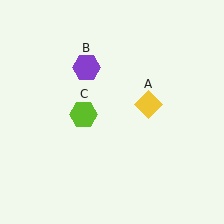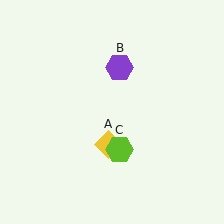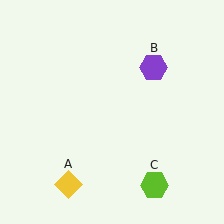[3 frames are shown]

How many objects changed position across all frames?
3 objects changed position: yellow diamond (object A), purple hexagon (object B), lime hexagon (object C).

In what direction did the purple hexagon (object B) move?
The purple hexagon (object B) moved right.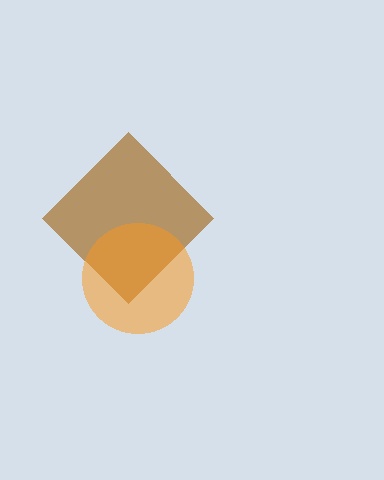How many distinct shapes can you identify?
There are 2 distinct shapes: a brown diamond, an orange circle.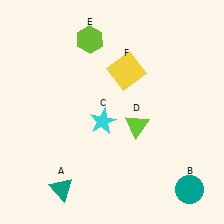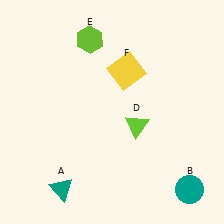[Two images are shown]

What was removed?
The cyan star (C) was removed in Image 2.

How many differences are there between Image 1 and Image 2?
There is 1 difference between the two images.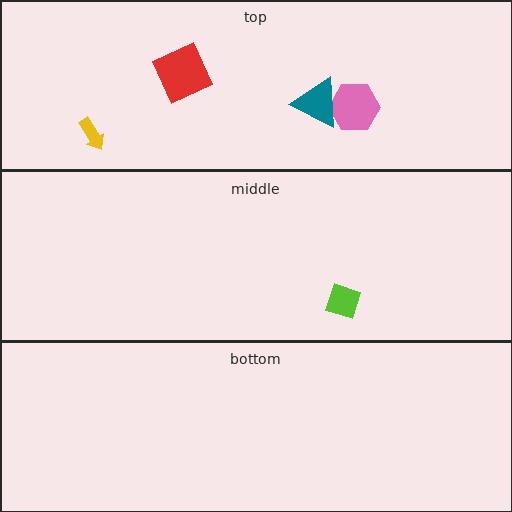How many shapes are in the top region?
4.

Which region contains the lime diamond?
The middle region.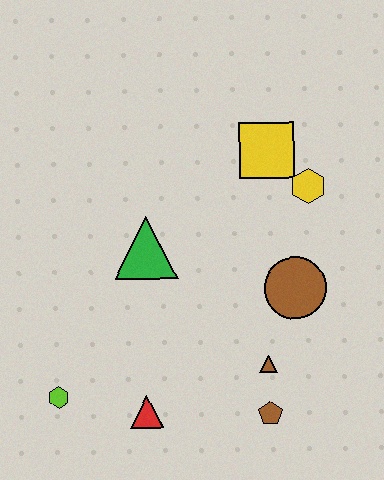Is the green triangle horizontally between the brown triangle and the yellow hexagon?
No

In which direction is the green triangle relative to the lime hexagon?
The green triangle is above the lime hexagon.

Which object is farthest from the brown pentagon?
The yellow square is farthest from the brown pentagon.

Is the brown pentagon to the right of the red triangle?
Yes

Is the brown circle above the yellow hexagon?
No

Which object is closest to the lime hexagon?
The red triangle is closest to the lime hexagon.